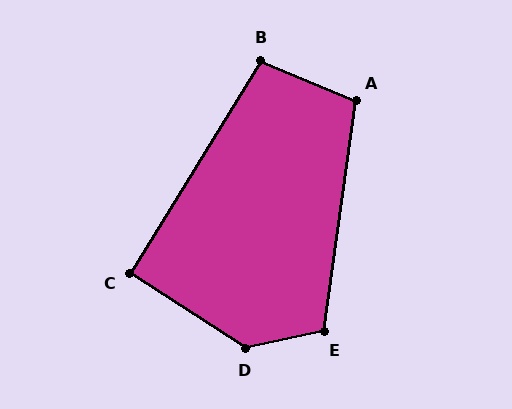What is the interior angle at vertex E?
Approximately 110 degrees (obtuse).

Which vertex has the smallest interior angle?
C, at approximately 91 degrees.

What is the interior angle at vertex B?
Approximately 99 degrees (obtuse).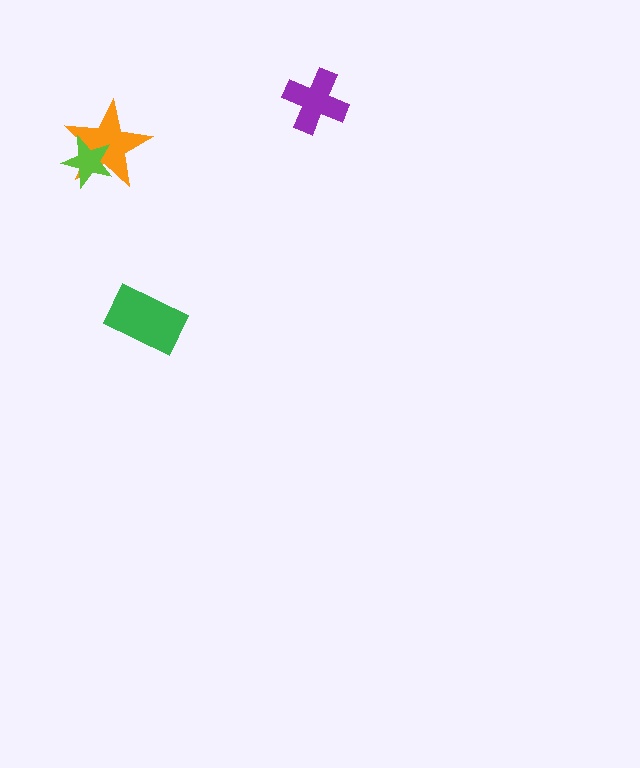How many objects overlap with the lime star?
1 object overlaps with the lime star.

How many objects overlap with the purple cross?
0 objects overlap with the purple cross.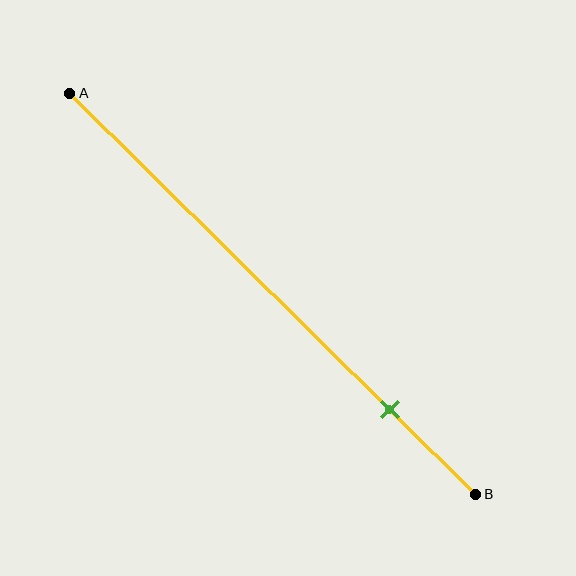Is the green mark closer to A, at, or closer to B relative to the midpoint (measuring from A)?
The green mark is closer to point B than the midpoint of segment AB.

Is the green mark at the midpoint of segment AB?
No, the mark is at about 80% from A, not at the 50% midpoint.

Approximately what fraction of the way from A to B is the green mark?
The green mark is approximately 80% of the way from A to B.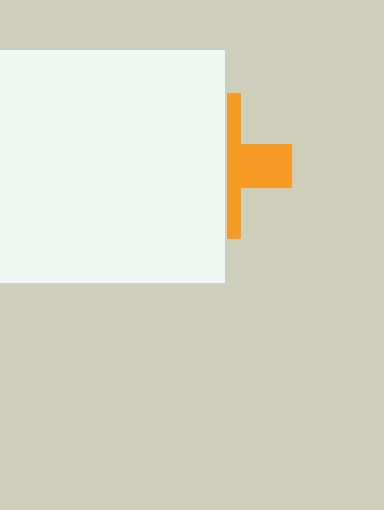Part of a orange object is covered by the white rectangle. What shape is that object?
It is a cross.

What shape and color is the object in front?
The object in front is a white rectangle.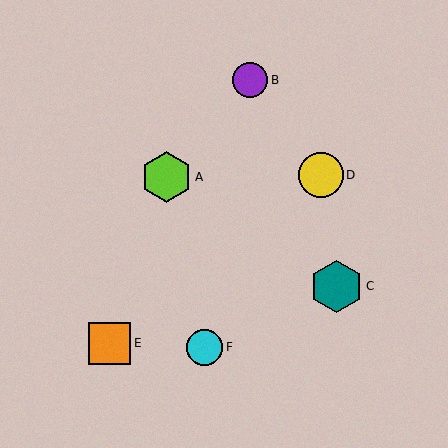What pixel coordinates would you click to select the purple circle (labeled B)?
Click at (250, 80) to select the purple circle B.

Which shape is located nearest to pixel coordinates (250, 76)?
The purple circle (labeled B) at (250, 80) is nearest to that location.